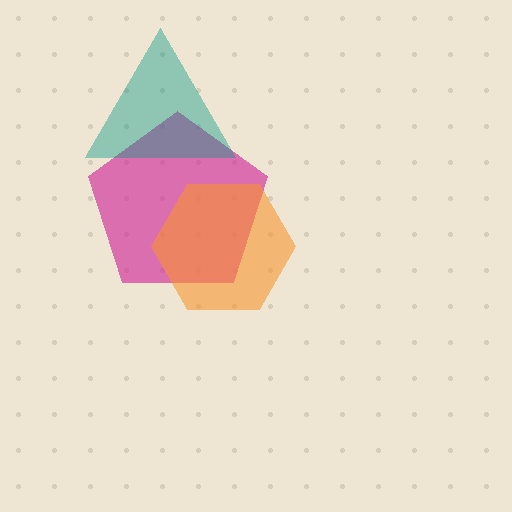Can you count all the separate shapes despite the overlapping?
Yes, there are 3 separate shapes.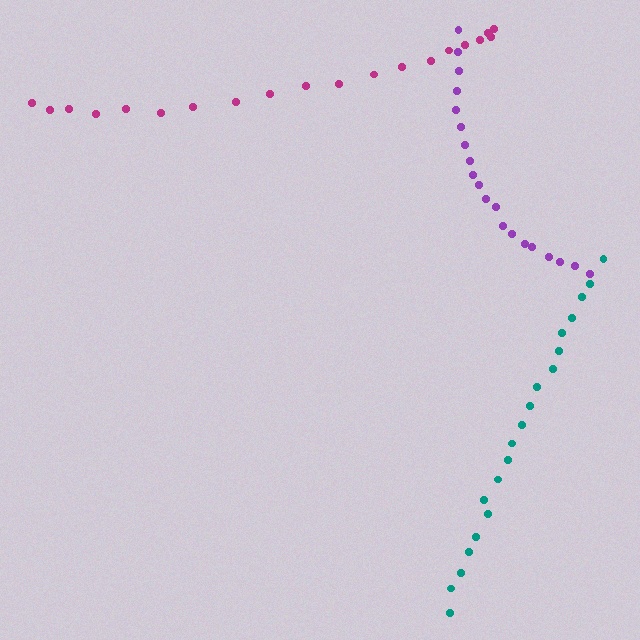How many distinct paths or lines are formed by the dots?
There are 3 distinct paths.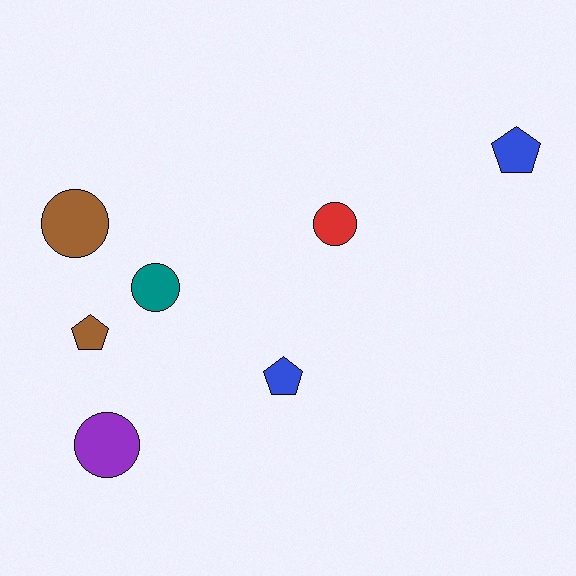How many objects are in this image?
There are 7 objects.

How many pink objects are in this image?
There are no pink objects.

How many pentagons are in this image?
There are 3 pentagons.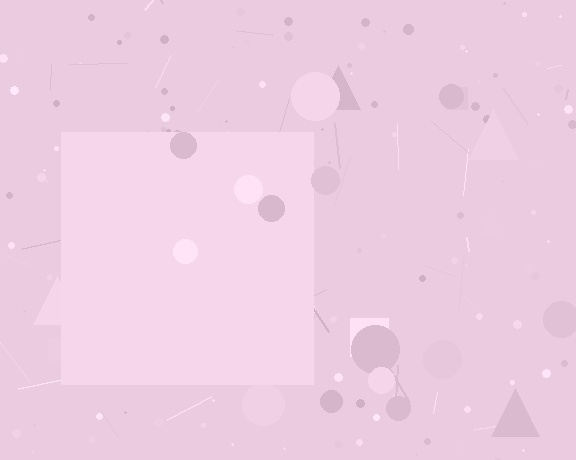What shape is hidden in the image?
A square is hidden in the image.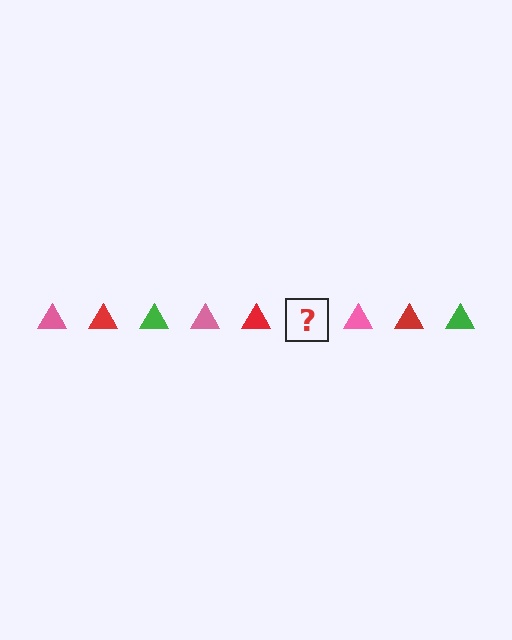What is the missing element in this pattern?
The missing element is a green triangle.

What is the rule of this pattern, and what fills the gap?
The rule is that the pattern cycles through pink, red, green triangles. The gap should be filled with a green triangle.